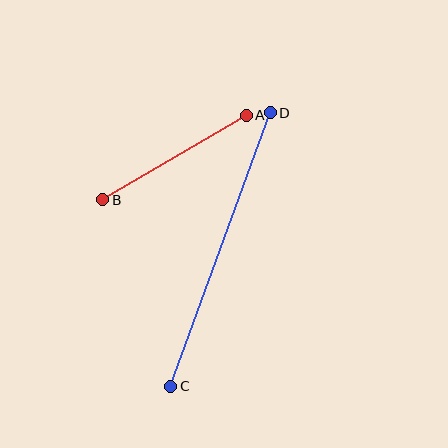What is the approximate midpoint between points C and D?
The midpoint is at approximately (221, 250) pixels.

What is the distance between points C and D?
The distance is approximately 291 pixels.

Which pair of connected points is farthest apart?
Points C and D are farthest apart.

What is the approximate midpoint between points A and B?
The midpoint is at approximately (175, 158) pixels.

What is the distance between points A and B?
The distance is approximately 166 pixels.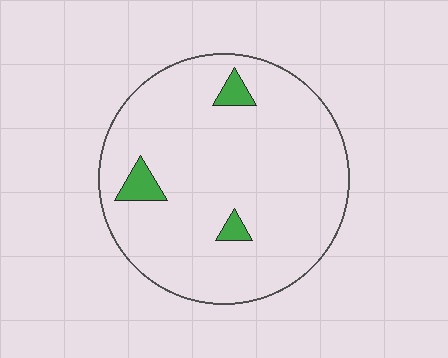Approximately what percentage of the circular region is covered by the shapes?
Approximately 5%.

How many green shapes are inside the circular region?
3.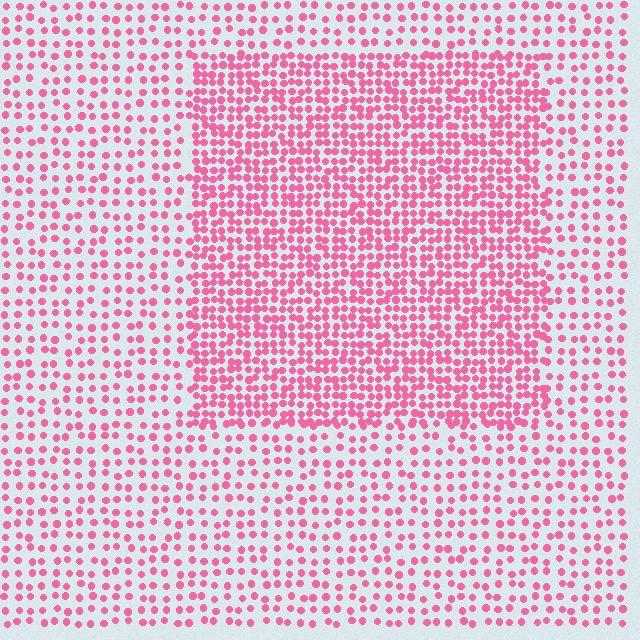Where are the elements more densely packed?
The elements are more densely packed inside the rectangle boundary.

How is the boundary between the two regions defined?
The boundary is defined by a change in element density (approximately 2.0x ratio). All elements are the same color, size, and shape.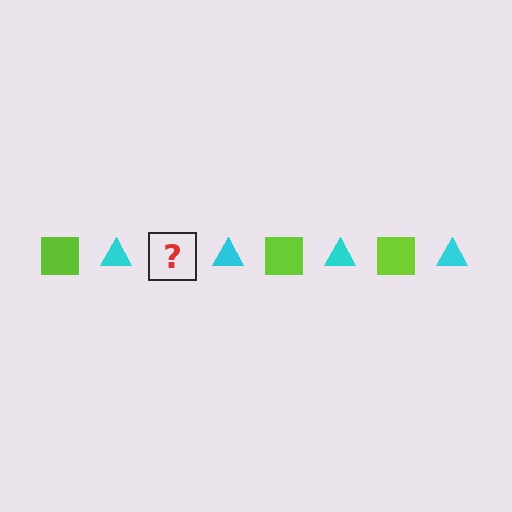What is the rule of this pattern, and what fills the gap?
The rule is that the pattern alternates between lime square and cyan triangle. The gap should be filled with a lime square.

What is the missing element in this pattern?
The missing element is a lime square.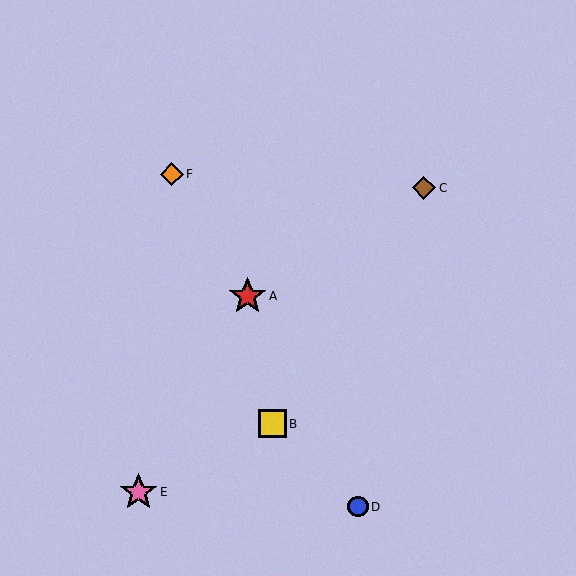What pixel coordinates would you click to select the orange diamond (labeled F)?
Click at (172, 174) to select the orange diamond F.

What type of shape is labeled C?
Shape C is a brown diamond.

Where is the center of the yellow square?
The center of the yellow square is at (272, 424).